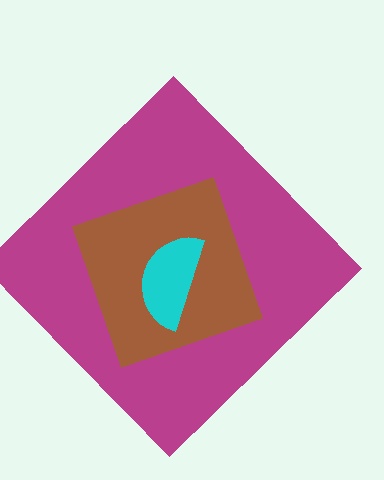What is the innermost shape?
The cyan semicircle.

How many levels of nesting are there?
3.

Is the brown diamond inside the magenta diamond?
Yes.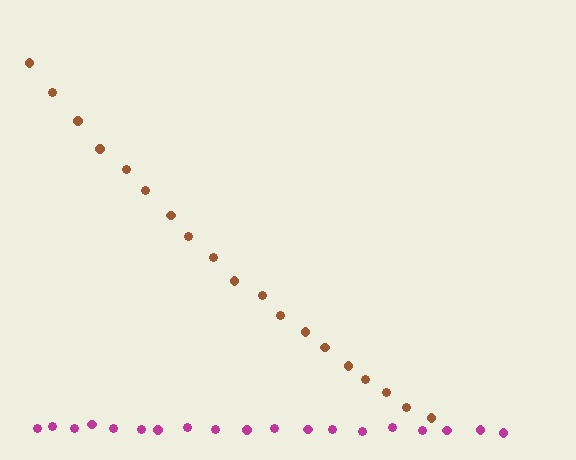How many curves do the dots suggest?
There are 2 distinct paths.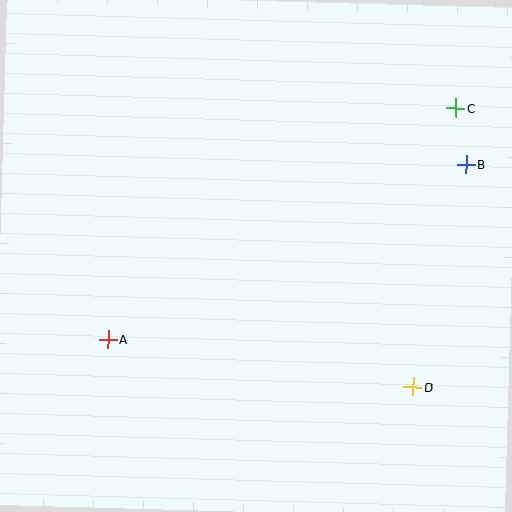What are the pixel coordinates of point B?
Point B is at (466, 164).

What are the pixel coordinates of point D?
Point D is at (413, 387).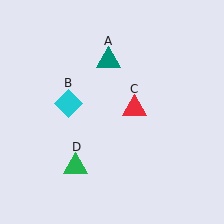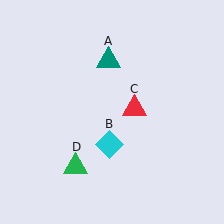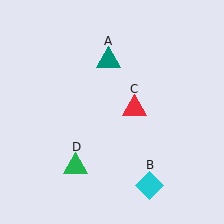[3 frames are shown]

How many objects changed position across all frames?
1 object changed position: cyan diamond (object B).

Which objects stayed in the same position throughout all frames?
Teal triangle (object A) and red triangle (object C) and green triangle (object D) remained stationary.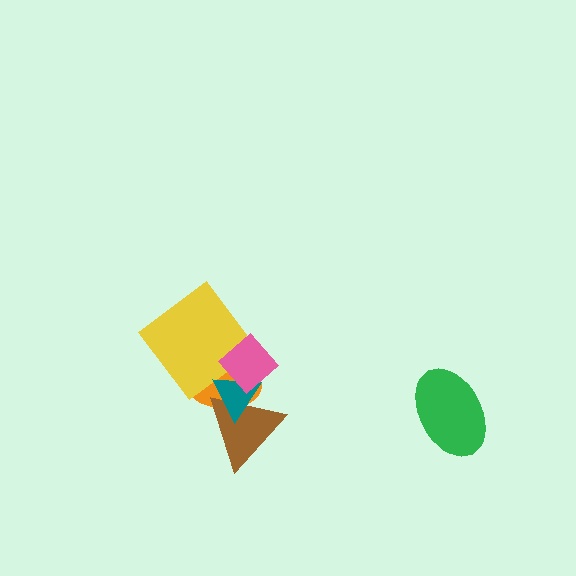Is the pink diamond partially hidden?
No, no other shape covers it.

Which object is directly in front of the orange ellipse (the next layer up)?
The yellow diamond is directly in front of the orange ellipse.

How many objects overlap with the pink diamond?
4 objects overlap with the pink diamond.